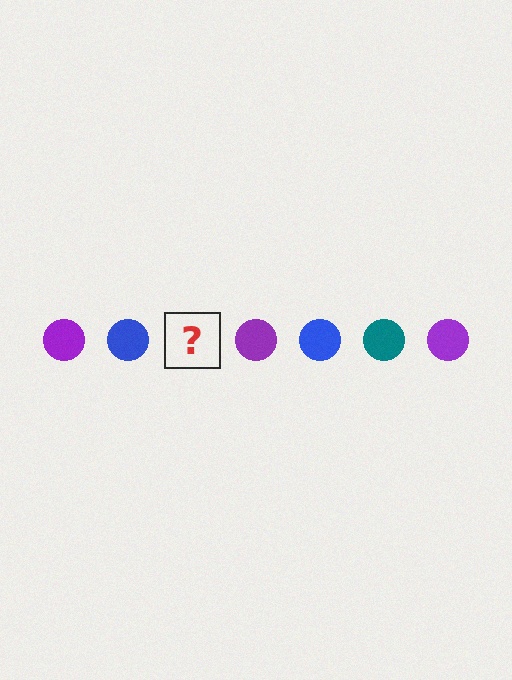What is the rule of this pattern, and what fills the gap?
The rule is that the pattern cycles through purple, blue, teal circles. The gap should be filled with a teal circle.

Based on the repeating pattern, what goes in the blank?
The blank should be a teal circle.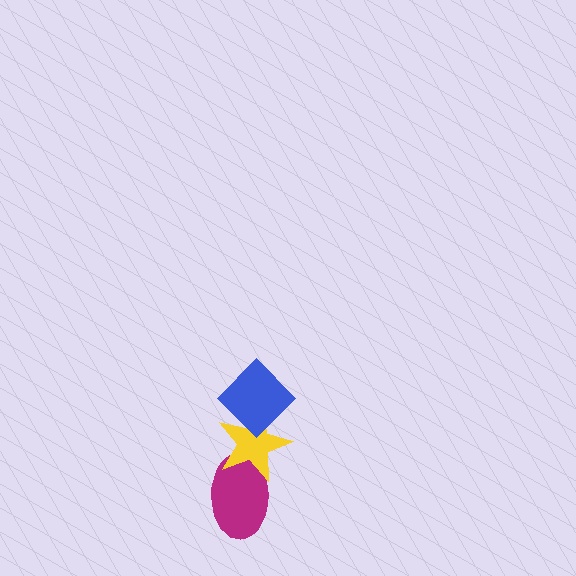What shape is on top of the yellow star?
The blue diamond is on top of the yellow star.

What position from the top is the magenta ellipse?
The magenta ellipse is 3rd from the top.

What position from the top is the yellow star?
The yellow star is 2nd from the top.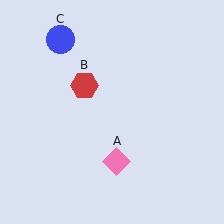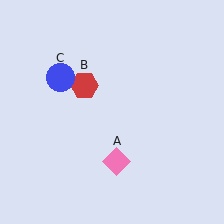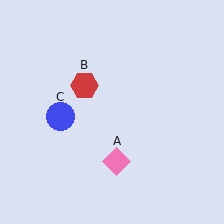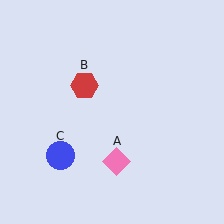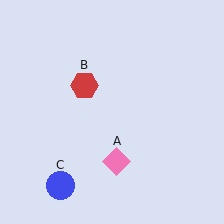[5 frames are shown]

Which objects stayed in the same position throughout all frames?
Pink diamond (object A) and red hexagon (object B) remained stationary.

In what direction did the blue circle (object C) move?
The blue circle (object C) moved down.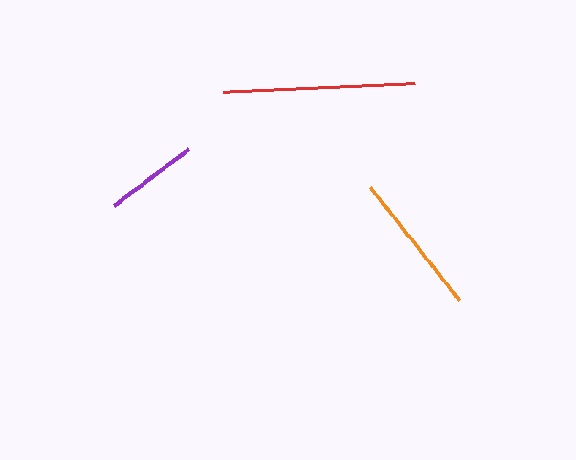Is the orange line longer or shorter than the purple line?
The orange line is longer than the purple line.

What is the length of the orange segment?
The orange segment is approximately 144 pixels long.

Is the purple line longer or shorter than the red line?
The red line is longer than the purple line.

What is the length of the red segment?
The red segment is approximately 192 pixels long.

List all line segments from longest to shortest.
From longest to shortest: red, orange, purple.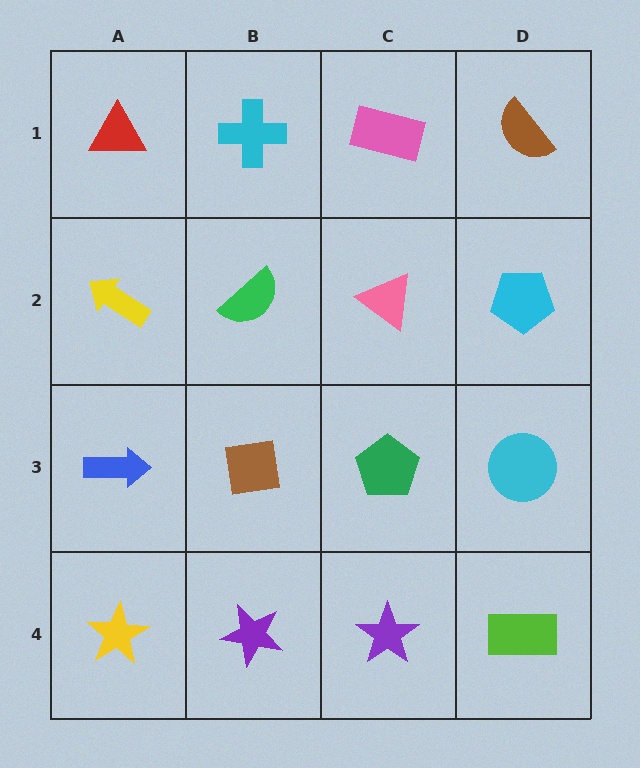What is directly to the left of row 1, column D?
A pink rectangle.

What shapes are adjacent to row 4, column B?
A brown square (row 3, column B), a yellow star (row 4, column A), a purple star (row 4, column C).